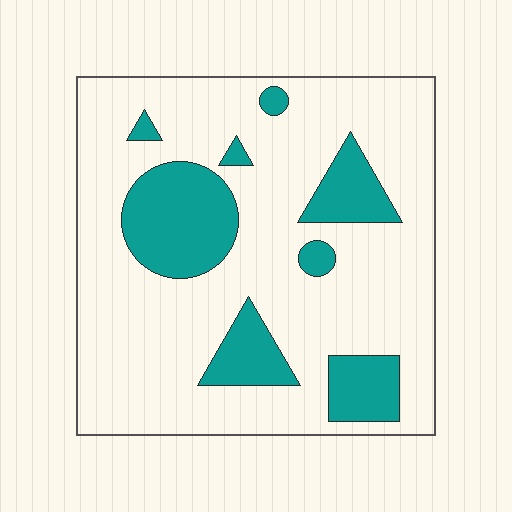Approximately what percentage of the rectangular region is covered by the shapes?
Approximately 20%.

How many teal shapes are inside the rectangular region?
8.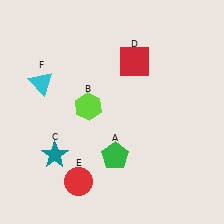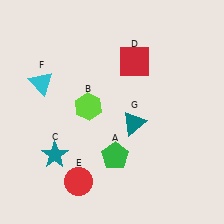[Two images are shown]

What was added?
A teal triangle (G) was added in Image 2.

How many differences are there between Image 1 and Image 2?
There is 1 difference between the two images.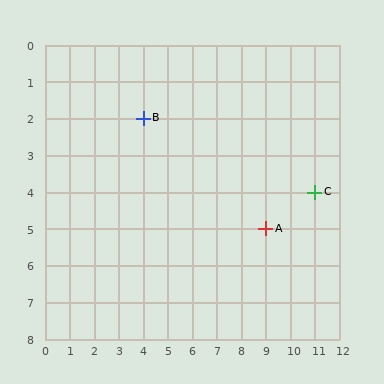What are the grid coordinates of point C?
Point C is at grid coordinates (11, 4).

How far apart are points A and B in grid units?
Points A and B are 5 columns and 3 rows apart (about 5.8 grid units diagonally).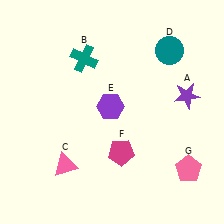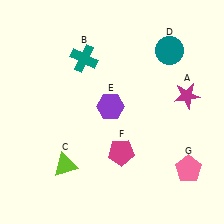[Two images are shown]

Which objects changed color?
A changed from purple to magenta. C changed from pink to lime.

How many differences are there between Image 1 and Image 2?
There are 2 differences between the two images.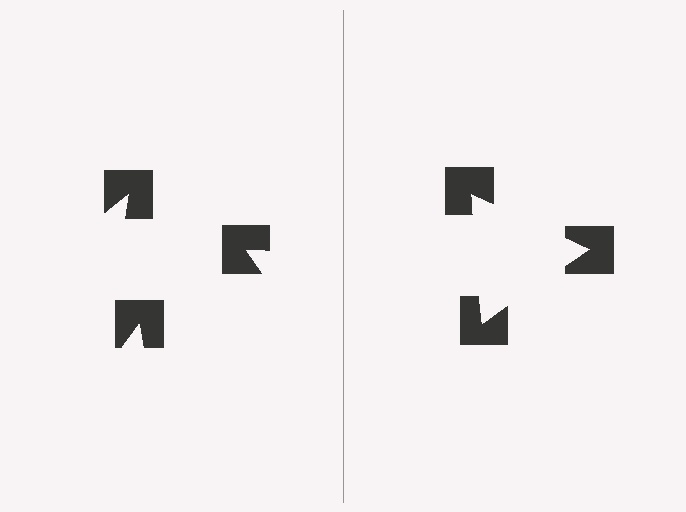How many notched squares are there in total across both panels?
6 — 3 on each side.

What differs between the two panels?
The notched squares are positioned identically on both sides; only the wedge orientations differ. On the right they align to a triangle; on the left they are misaligned.